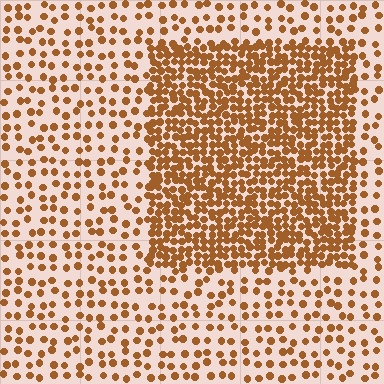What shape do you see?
I see a rectangle.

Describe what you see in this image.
The image contains small brown elements arranged at two different densities. A rectangle-shaped region is visible where the elements are more densely packed than the surrounding area.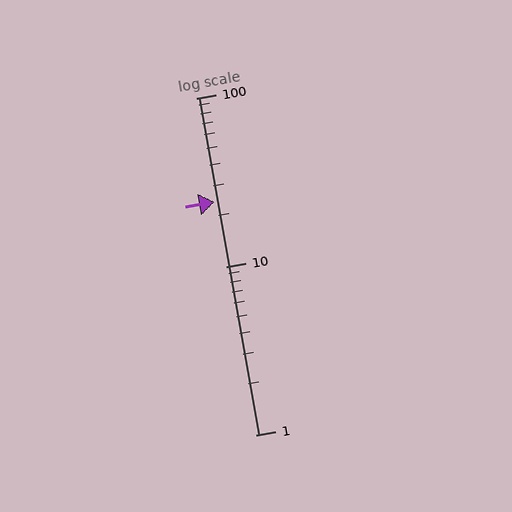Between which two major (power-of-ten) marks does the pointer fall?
The pointer is between 10 and 100.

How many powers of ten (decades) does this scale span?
The scale spans 2 decades, from 1 to 100.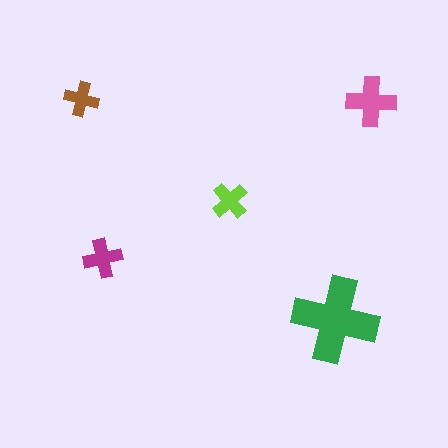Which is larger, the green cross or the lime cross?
The green one.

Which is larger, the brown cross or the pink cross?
The pink one.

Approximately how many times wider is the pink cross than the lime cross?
About 1.5 times wider.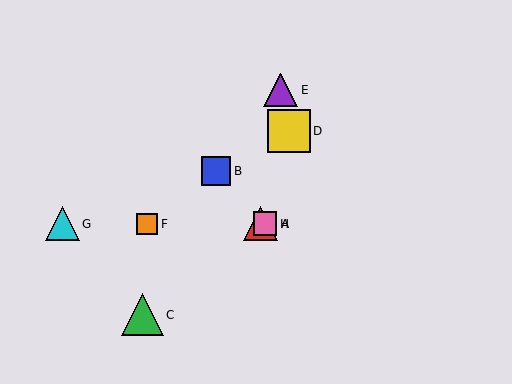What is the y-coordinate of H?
Object H is at y≈224.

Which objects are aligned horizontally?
Objects A, F, G, H are aligned horizontally.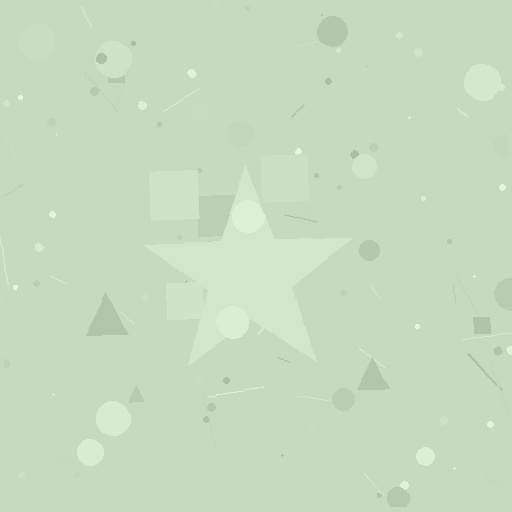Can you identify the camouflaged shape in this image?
The camouflaged shape is a star.